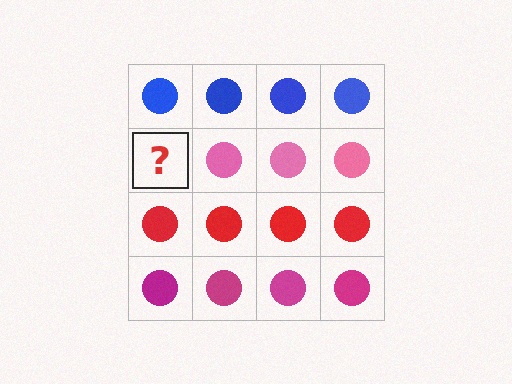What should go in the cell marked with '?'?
The missing cell should contain a pink circle.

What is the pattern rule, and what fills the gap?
The rule is that each row has a consistent color. The gap should be filled with a pink circle.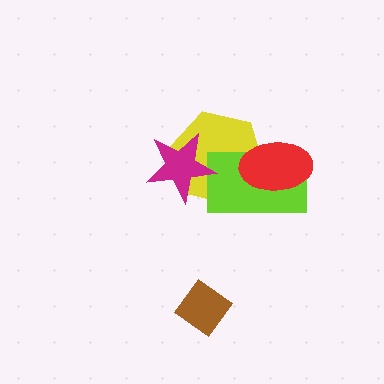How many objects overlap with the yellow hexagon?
3 objects overlap with the yellow hexagon.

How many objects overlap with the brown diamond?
0 objects overlap with the brown diamond.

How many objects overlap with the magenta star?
2 objects overlap with the magenta star.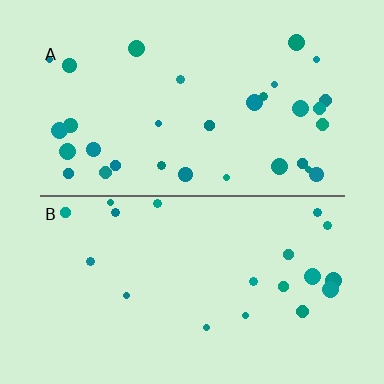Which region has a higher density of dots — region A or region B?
A (the top).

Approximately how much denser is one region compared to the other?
Approximately 1.7× — region A over region B.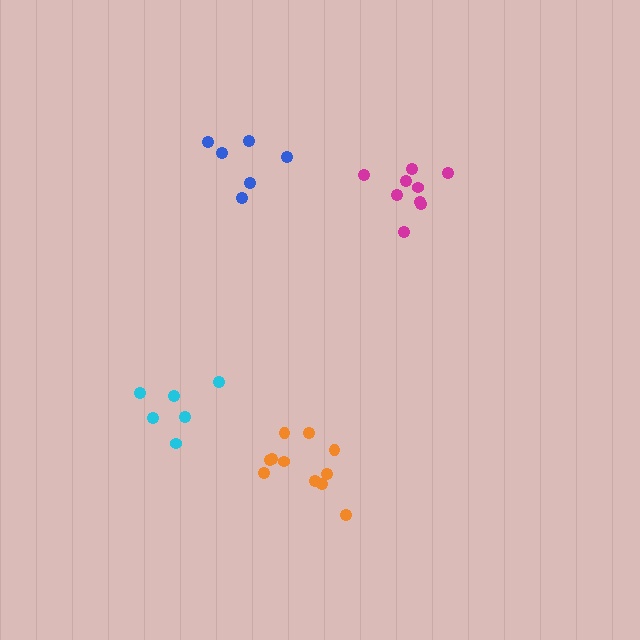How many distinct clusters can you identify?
There are 4 distinct clusters.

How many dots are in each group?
Group 1: 11 dots, Group 2: 6 dots, Group 3: 6 dots, Group 4: 9 dots (32 total).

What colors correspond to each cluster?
The clusters are colored: orange, cyan, blue, magenta.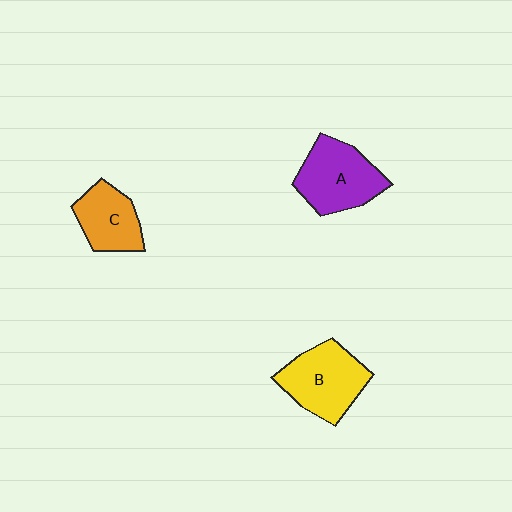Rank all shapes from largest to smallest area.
From largest to smallest: B (yellow), A (purple), C (orange).